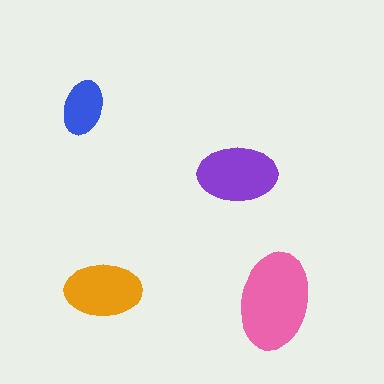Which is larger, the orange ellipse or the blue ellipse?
The orange one.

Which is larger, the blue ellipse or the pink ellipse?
The pink one.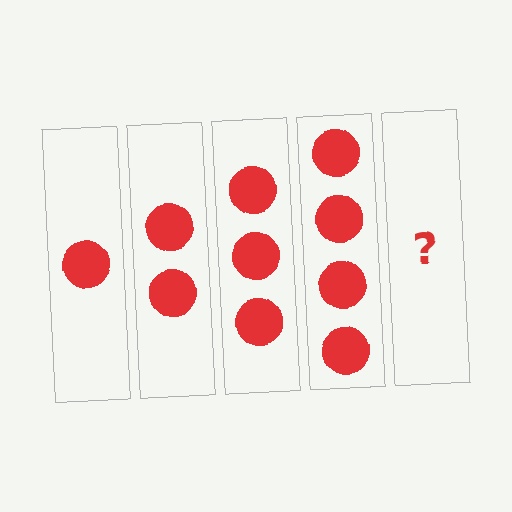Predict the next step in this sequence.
The next step is 5 circles.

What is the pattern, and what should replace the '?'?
The pattern is that each step adds one more circle. The '?' should be 5 circles.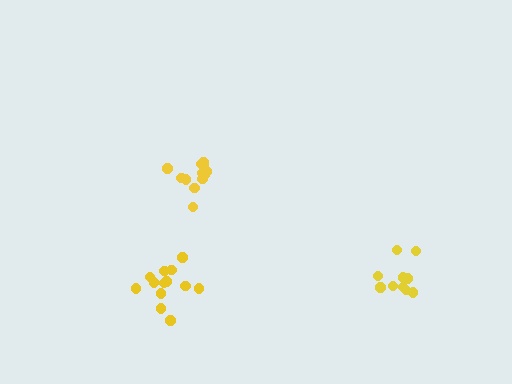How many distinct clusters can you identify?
There are 3 distinct clusters.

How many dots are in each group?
Group 1: 10 dots, Group 2: 14 dots, Group 3: 14 dots (38 total).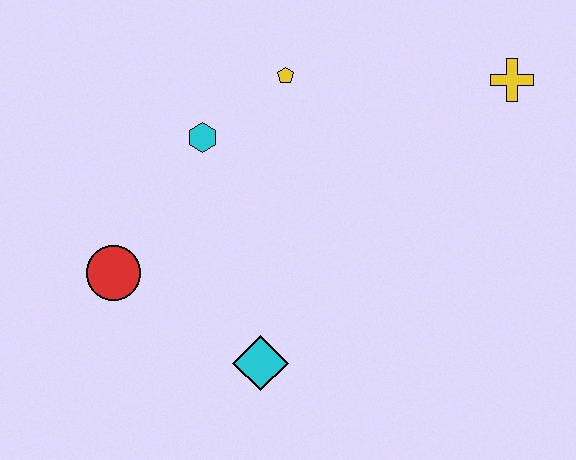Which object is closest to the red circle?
The cyan hexagon is closest to the red circle.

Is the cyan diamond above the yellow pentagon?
No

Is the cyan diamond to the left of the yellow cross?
Yes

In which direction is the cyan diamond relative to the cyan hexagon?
The cyan diamond is below the cyan hexagon.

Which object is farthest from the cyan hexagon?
The yellow cross is farthest from the cyan hexagon.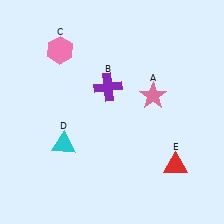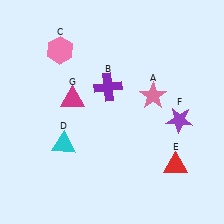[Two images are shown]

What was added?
A purple star (F), a magenta triangle (G) were added in Image 2.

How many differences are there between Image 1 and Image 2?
There are 2 differences between the two images.